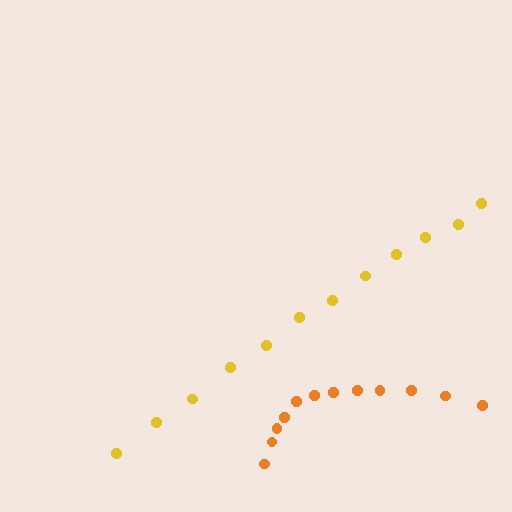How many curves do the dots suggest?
There are 2 distinct paths.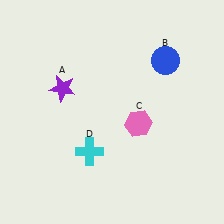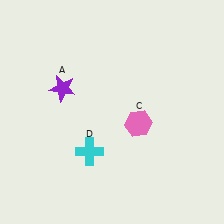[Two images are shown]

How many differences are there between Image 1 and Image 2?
There is 1 difference between the two images.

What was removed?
The blue circle (B) was removed in Image 2.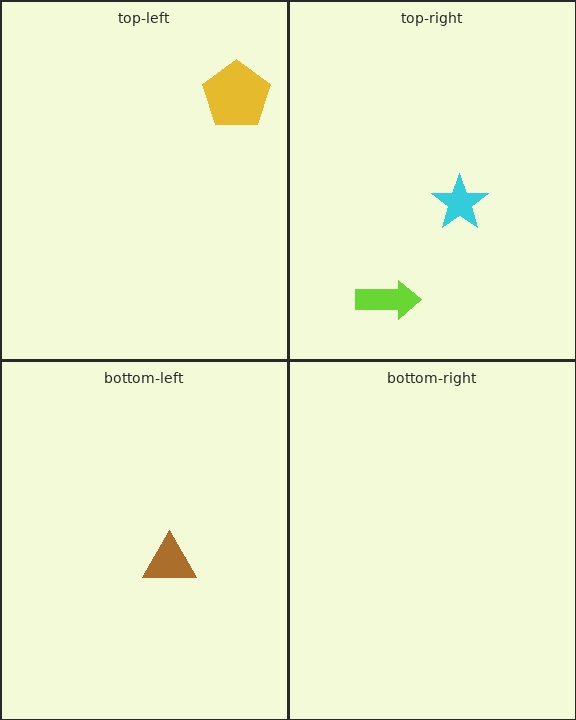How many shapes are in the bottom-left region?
1.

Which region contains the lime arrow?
The top-right region.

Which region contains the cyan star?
The top-right region.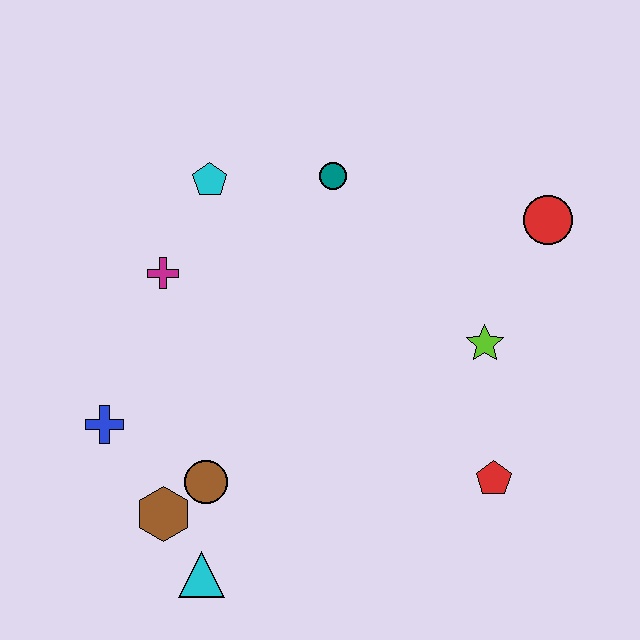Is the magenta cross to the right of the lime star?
No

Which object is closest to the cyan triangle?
The brown hexagon is closest to the cyan triangle.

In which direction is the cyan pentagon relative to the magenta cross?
The cyan pentagon is above the magenta cross.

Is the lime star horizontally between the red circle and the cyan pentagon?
Yes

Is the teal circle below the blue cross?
No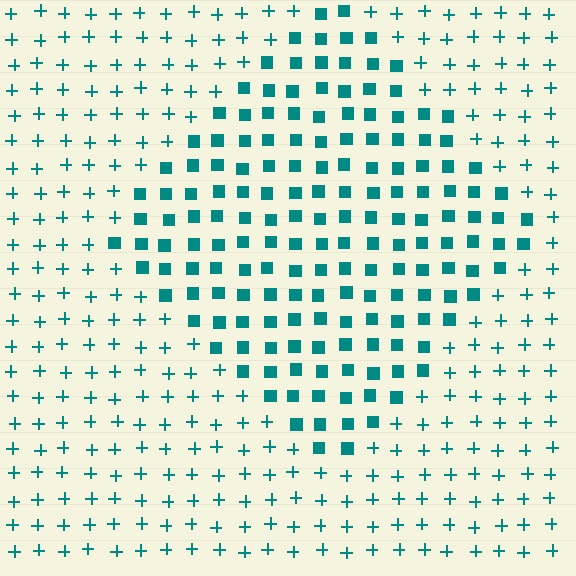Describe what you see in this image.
The image is filled with small teal elements arranged in a uniform grid. A diamond-shaped region contains squares, while the surrounding area contains plus signs. The boundary is defined purely by the change in element shape.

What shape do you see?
I see a diamond.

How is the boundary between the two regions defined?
The boundary is defined by a change in element shape: squares inside vs. plus signs outside. All elements share the same color and spacing.